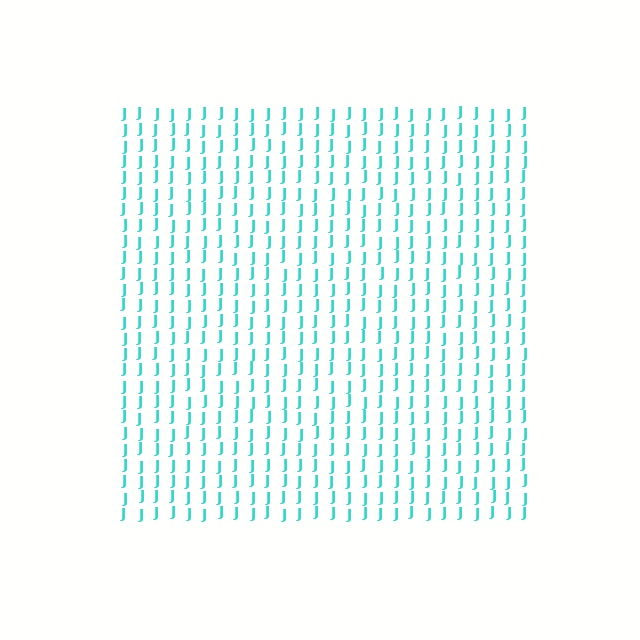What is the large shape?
The large shape is a square.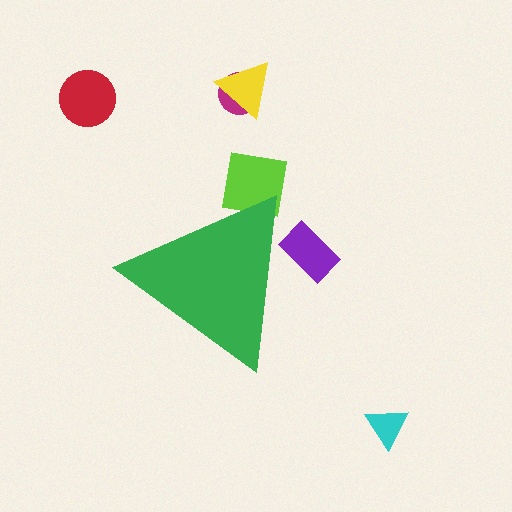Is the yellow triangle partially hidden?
No, the yellow triangle is fully visible.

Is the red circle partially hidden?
No, the red circle is fully visible.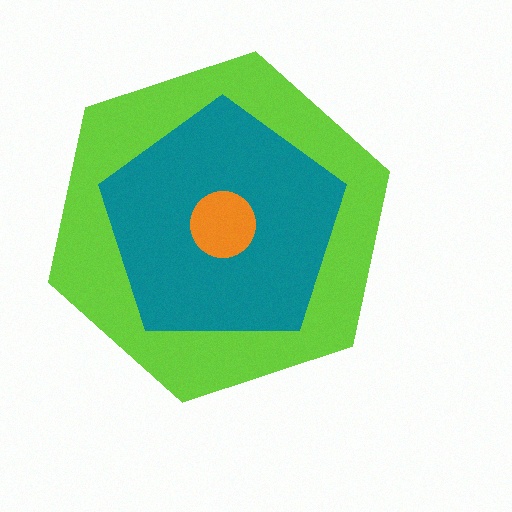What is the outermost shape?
The lime hexagon.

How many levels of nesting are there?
3.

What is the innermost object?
The orange circle.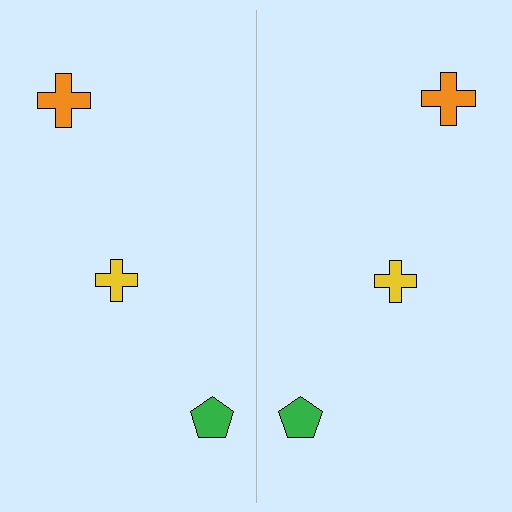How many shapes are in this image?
There are 6 shapes in this image.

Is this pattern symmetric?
Yes, this pattern has bilateral (reflection) symmetry.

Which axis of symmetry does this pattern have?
The pattern has a vertical axis of symmetry running through the center of the image.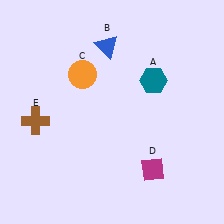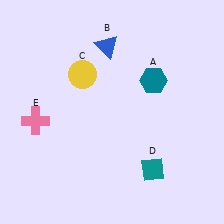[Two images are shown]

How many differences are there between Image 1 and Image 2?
There are 3 differences between the two images.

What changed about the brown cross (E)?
In Image 1, E is brown. In Image 2, it changed to pink.